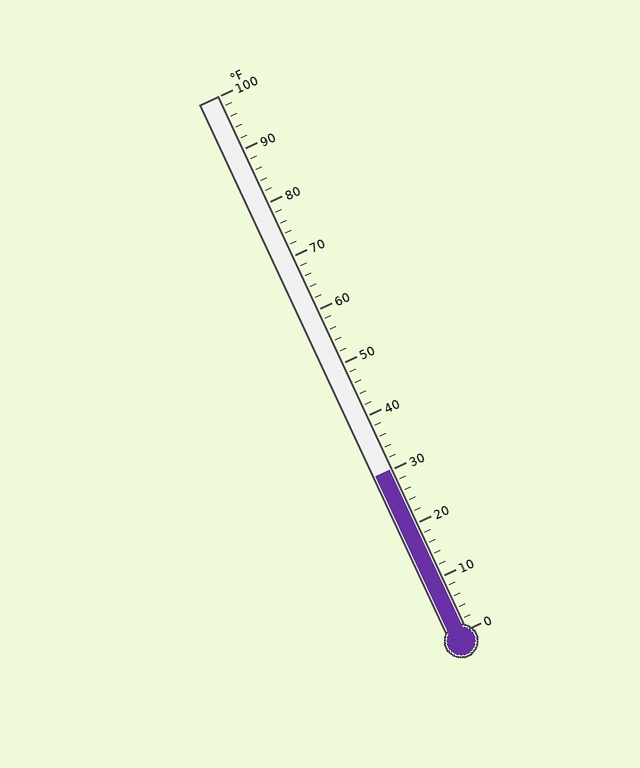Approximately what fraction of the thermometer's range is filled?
The thermometer is filled to approximately 30% of its range.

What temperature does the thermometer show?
The thermometer shows approximately 30°F.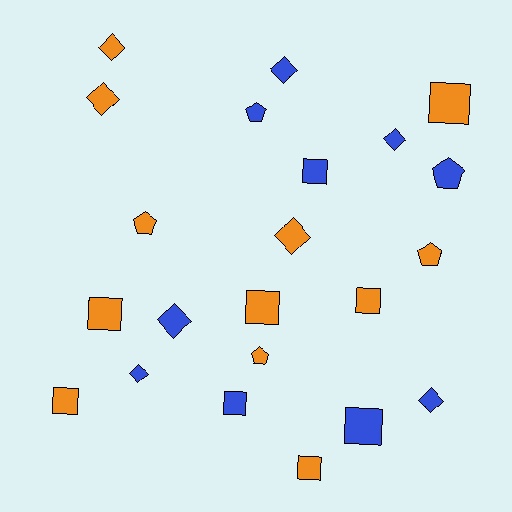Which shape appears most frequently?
Square, with 9 objects.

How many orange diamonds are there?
There are 3 orange diamonds.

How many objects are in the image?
There are 22 objects.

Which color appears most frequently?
Orange, with 12 objects.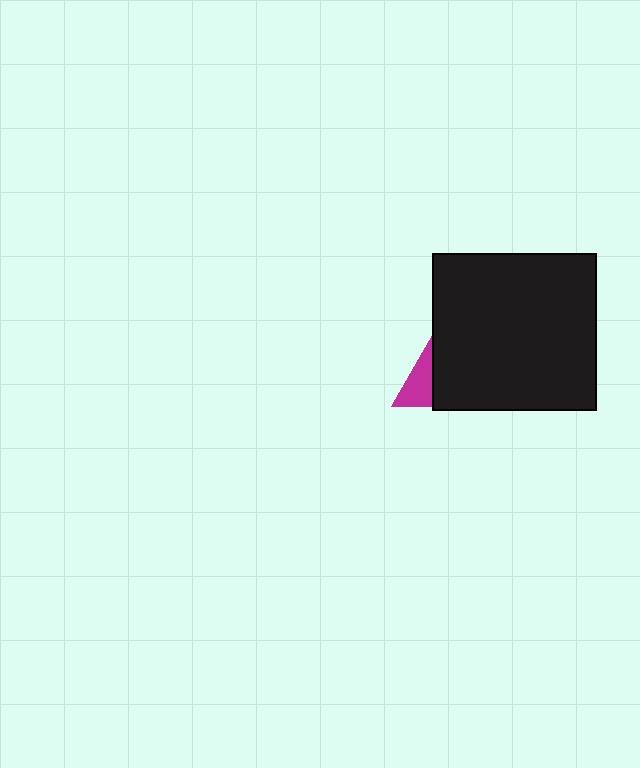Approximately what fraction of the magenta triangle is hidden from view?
Roughly 62% of the magenta triangle is hidden behind the black rectangle.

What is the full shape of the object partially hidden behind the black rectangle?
The partially hidden object is a magenta triangle.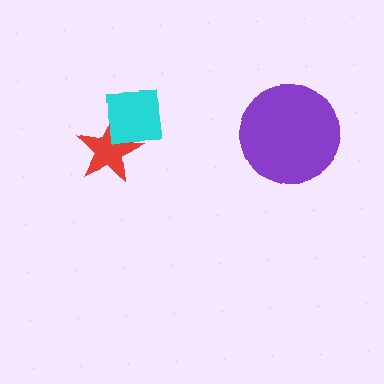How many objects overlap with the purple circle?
0 objects overlap with the purple circle.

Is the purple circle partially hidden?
No, no other shape covers it.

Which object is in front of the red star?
The cyan square is in front of the red star.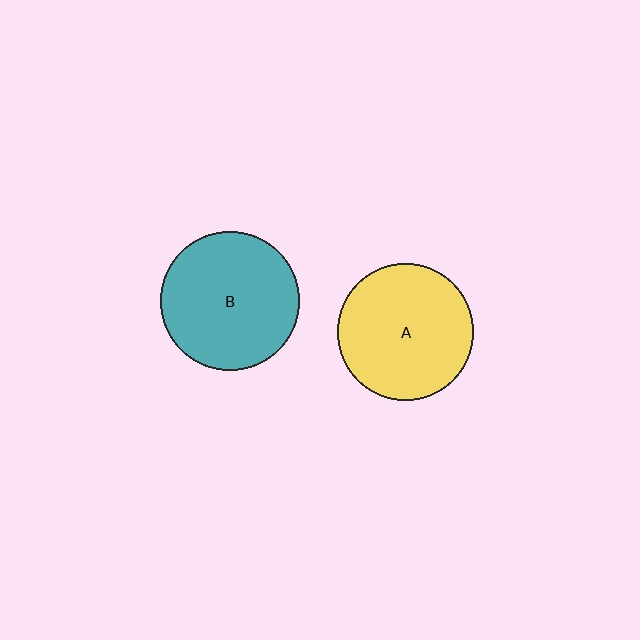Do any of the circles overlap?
No, none of the circles overlap.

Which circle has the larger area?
Circle B (teal).